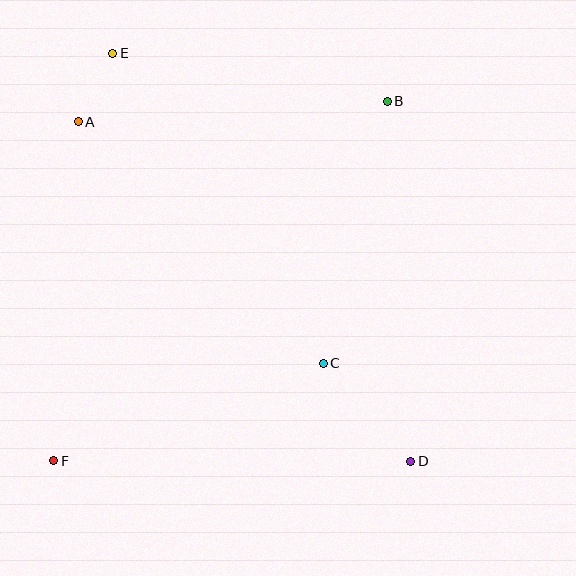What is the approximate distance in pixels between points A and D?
The distance between A and D is approximately 475 pixels.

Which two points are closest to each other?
Points A and E are closest to each other.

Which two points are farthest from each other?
Points D and E are farthest from each other.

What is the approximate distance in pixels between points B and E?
The distance between B and E is approximately 279 pixels.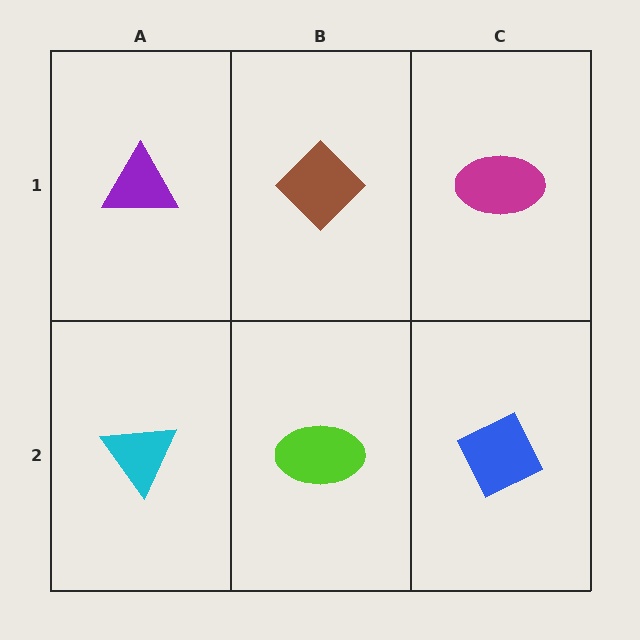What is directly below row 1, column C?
A blue diamond.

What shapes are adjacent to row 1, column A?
A cyan triangle (row 2, column A), a brown diamond (row 1, column B).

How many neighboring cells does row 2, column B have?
3.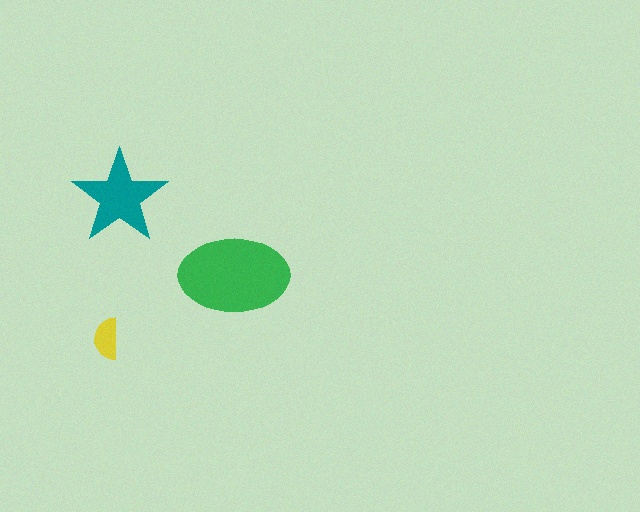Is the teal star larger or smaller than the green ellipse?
Smaller.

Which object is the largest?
The green ellipse.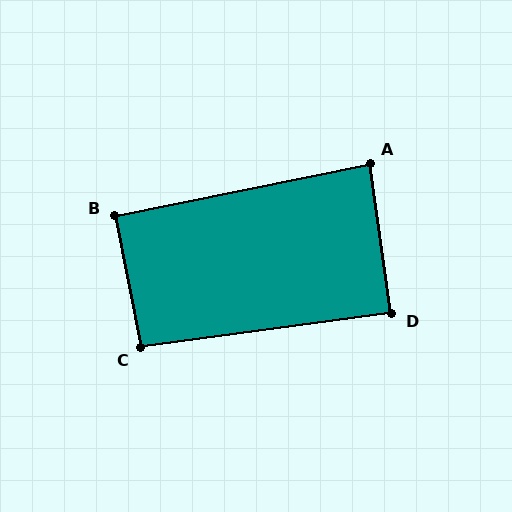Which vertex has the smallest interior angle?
A, at approximately 87 degrees.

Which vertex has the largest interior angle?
C, at approximately 93 degrees.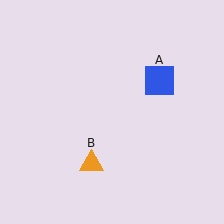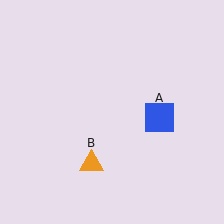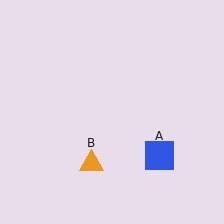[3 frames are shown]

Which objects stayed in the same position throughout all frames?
Orange triangle (object B) remained stationary.